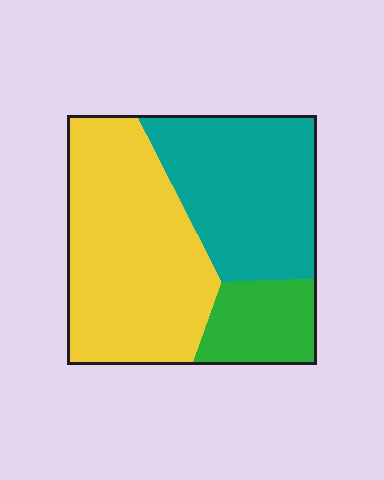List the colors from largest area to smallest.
From largest to smallest: yellow, teal, green.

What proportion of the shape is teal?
Teal takes up about three eighths (3/8) of the shape.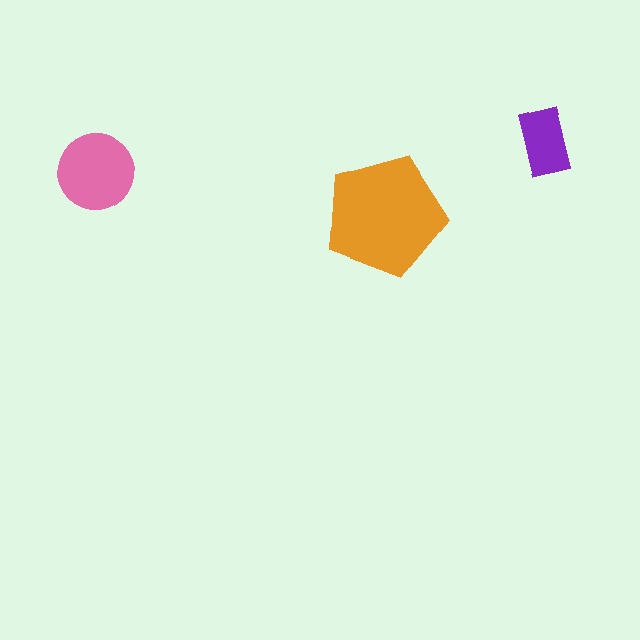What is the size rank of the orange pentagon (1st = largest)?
1st.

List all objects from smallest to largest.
The purple rectangle, the pink circle, the orange pentagon.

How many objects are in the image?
There are 3 objects in the image.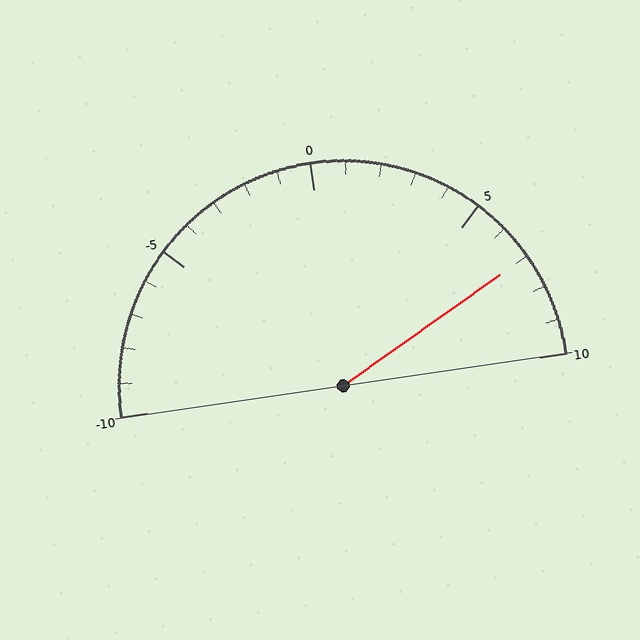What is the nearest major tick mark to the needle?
The nearest major tick mark is 5.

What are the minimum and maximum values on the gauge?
The gauge ranges from -10 to 10.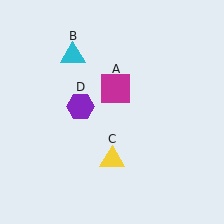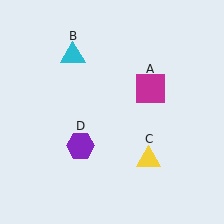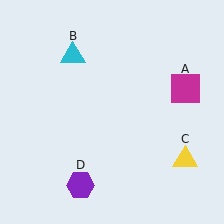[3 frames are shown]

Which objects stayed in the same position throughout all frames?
Cyan triangle (object B) remained stationary.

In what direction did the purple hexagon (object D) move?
The purple hexagon (object D) moved down.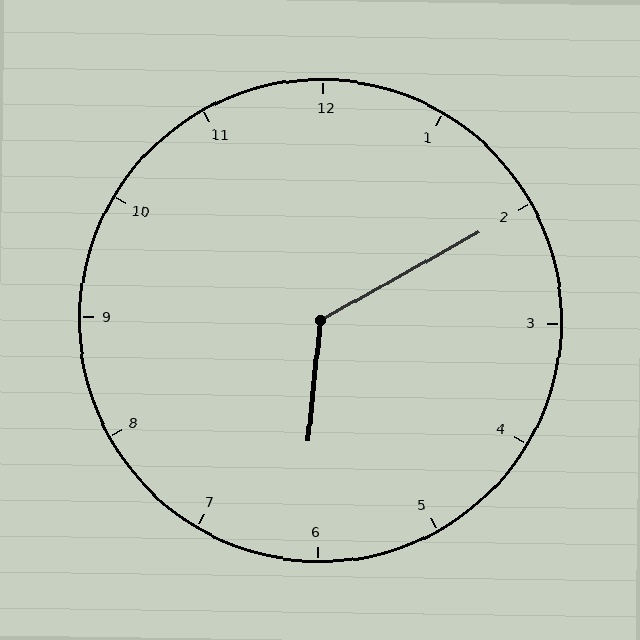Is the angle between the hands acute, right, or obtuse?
It is obtuse.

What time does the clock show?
6:10.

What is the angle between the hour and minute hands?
Approximately 125 degrees.